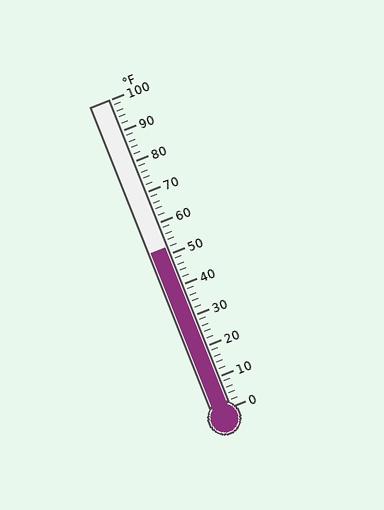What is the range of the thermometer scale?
The thermometer scale ranges from 0°F to 100°F.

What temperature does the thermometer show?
The thermometer shows approximately 52°F.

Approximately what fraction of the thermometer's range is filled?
The thermometer is filled to approximately 50% of its range.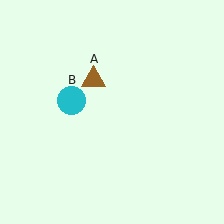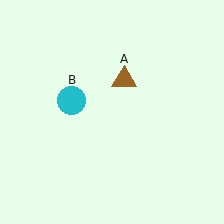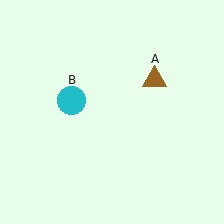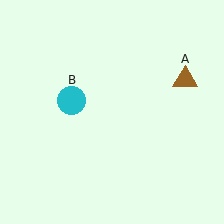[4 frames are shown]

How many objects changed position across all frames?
1 object changed position: brown triangle (object A).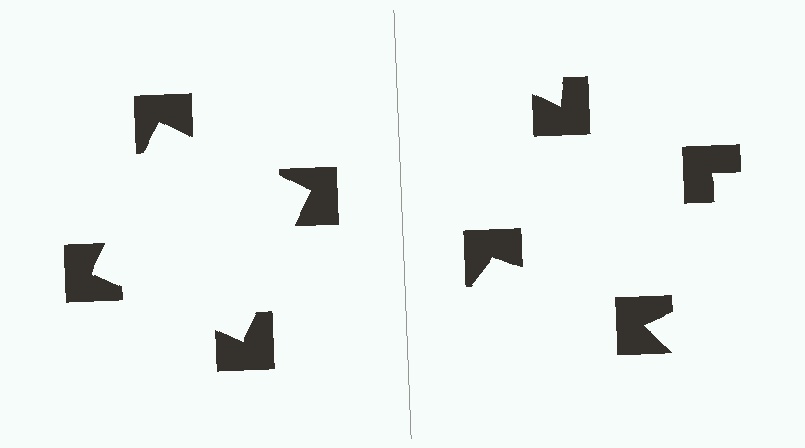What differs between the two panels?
The notched squares are positioned identically on both sides; only the wedge orientations differ. On the left they align to a square; on the right they are misaligned.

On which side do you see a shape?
An illusory square appears on the left side. On the right side the wedge cuts are rotated, so no coherent shape forms.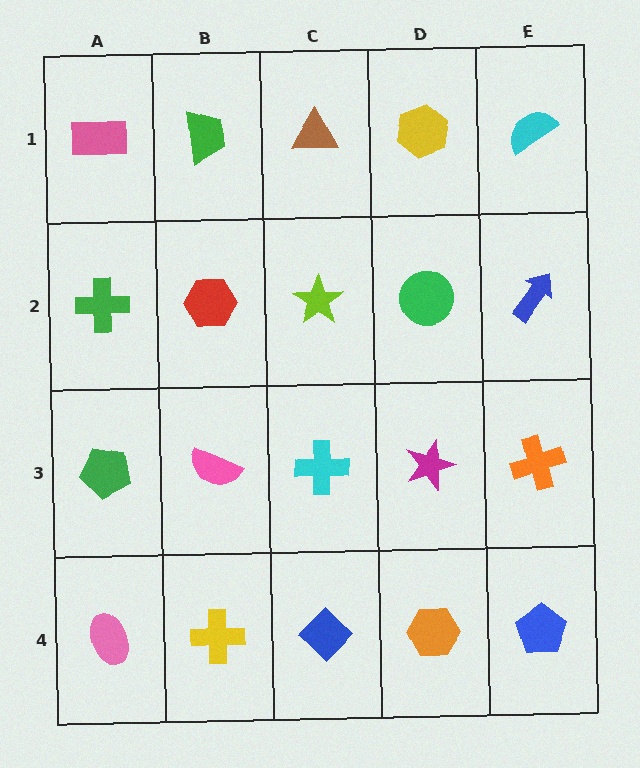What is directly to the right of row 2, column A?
A red hexagon.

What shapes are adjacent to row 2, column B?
A green trapezoid (row 1, column B), a pink semicircle (row 3, column B), a green cross (row 2, column A), a lime star (row 2, column C).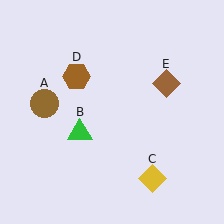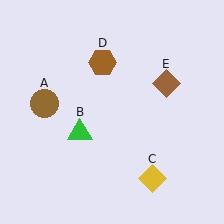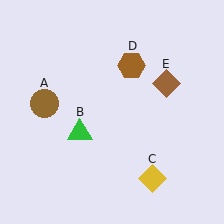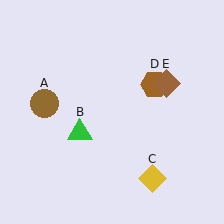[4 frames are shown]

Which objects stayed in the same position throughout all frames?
Brown circle (object A) and green triangle (object B) and yellow diamond (object C) and brown diamond (object E) remained stationary.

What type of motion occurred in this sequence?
The brown hexagon (object D) rotated clockwise around the center of the scene.